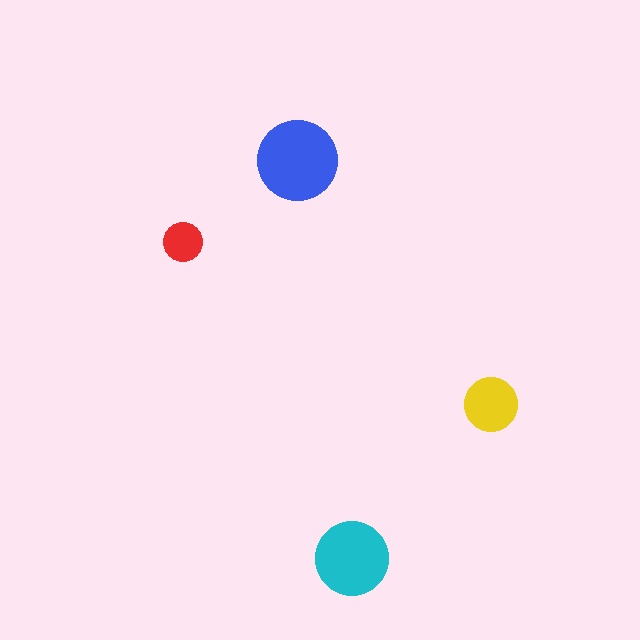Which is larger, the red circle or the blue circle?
The blue one.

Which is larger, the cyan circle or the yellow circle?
The cyan one.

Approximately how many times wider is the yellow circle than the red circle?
About 1.5 times wider.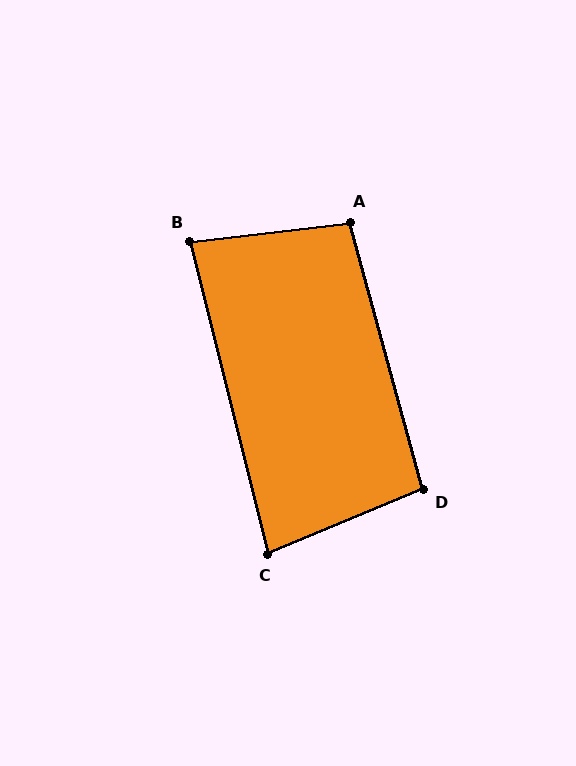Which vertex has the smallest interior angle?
C, at approximately 81 degrees.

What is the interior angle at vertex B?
Approximately 83 degrees (acute).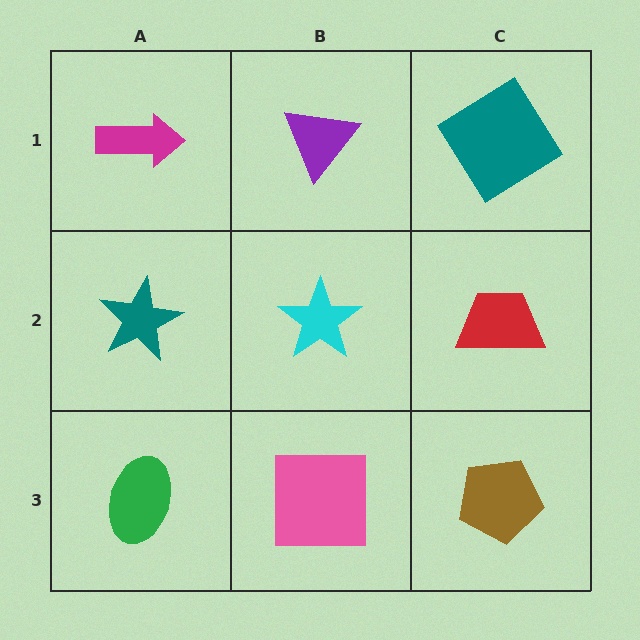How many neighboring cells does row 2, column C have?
3.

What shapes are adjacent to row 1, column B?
A cyan star (row 2, column B), a magenta arrow (row 1, column A), a teal diamond (row 1, column C).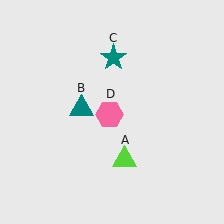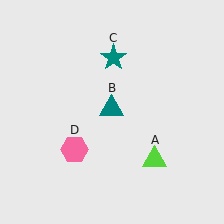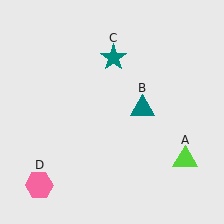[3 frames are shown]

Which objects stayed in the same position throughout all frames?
Teal star (object C) remained stationary.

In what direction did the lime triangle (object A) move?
The lime triangle (object A) moved right.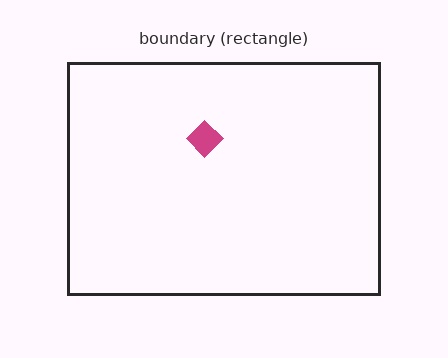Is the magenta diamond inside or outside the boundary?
Inside.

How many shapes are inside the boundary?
1 inside, 0 outside.